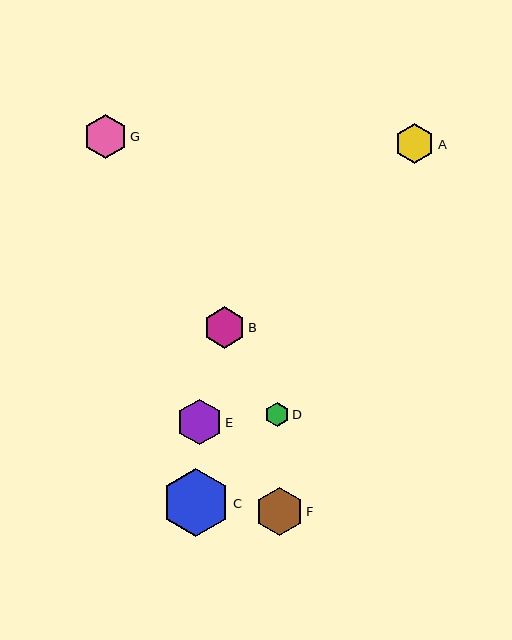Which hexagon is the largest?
Hexagon C is the largest with a size of approximately 68 pixels.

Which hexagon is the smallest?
Hexagon D is the smallest with a size of approximately 24 pixels.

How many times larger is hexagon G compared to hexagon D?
Hexagon G is approximately 1.8 times the size of hexagon D.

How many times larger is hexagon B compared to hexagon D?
Hexagon B is approximately 1.7 times the size of hexagon D.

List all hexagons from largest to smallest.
From largest to smallest: C, F, E, G, B, A, D.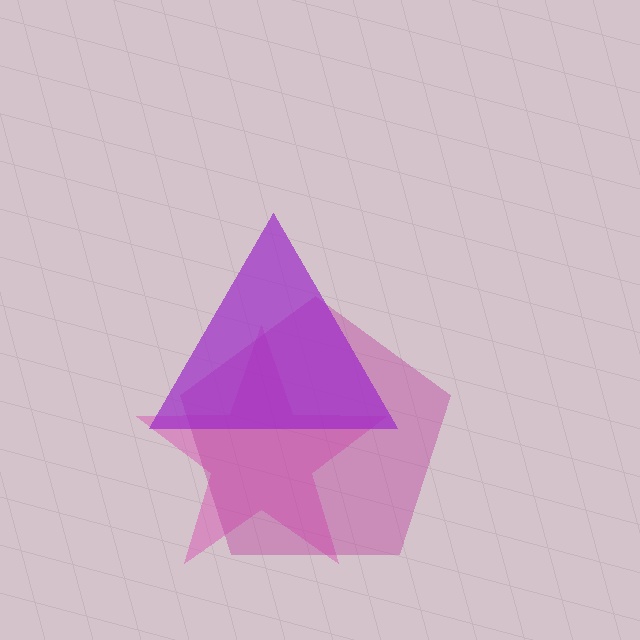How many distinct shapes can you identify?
There are 3 distinct shapes: a pink star, a magenta pentagon, a purple triangle.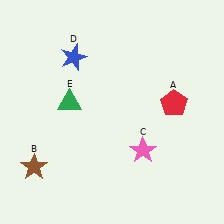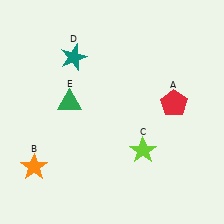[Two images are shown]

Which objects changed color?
B changed from brown to orange. C changed from pink to lime. D changed from blue to teal.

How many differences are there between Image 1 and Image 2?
There are 3 differences between the two images.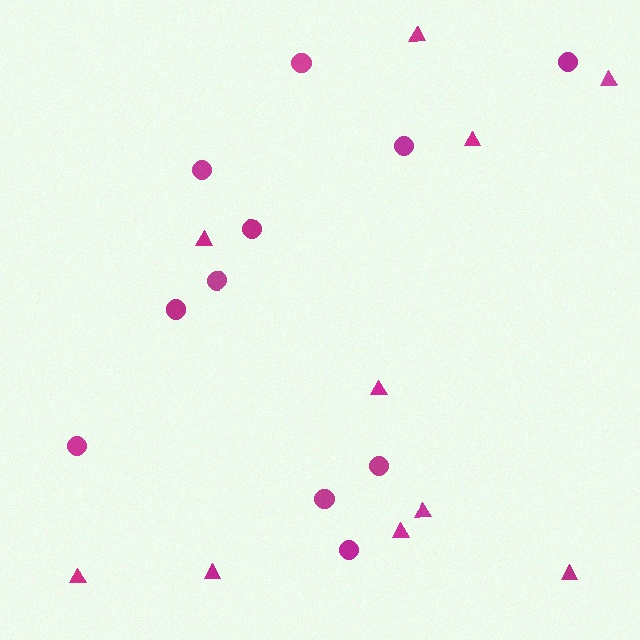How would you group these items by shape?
There are 2 groups: one group of circles (11) and one group of triangles (10).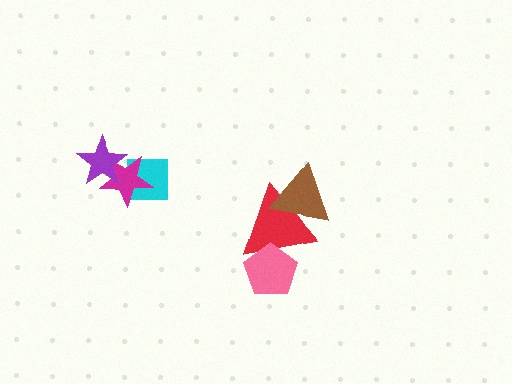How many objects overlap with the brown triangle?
1 object overlaps with the brown triangle.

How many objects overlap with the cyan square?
2 objects overlap with the cyan square.